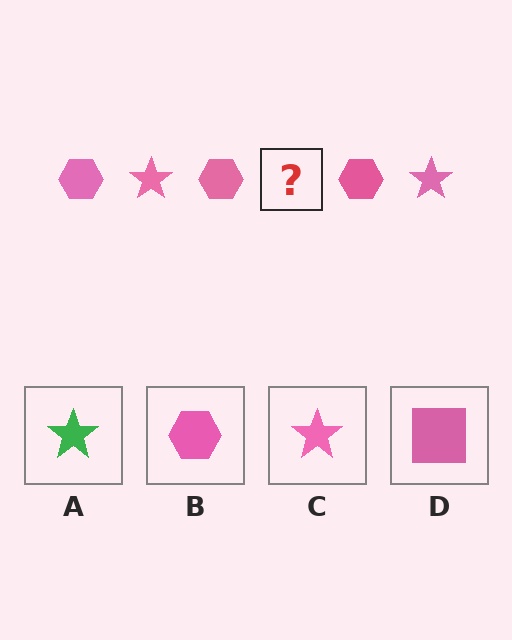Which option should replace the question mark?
Option C.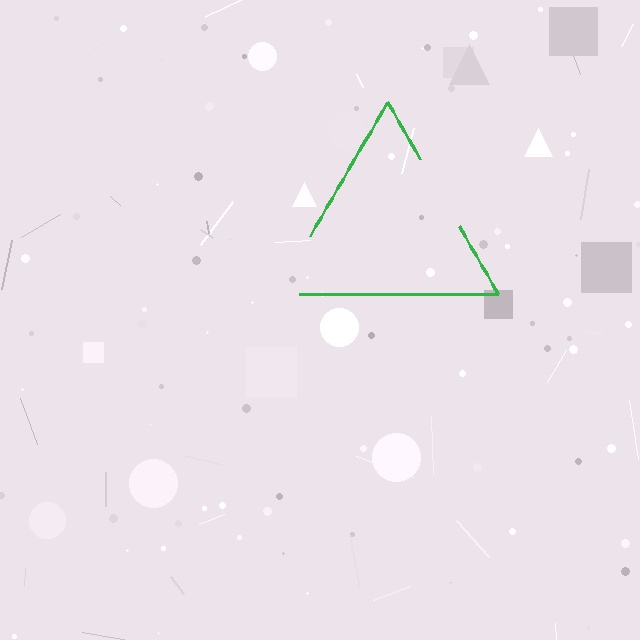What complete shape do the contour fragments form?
The contour fragments form a triangle.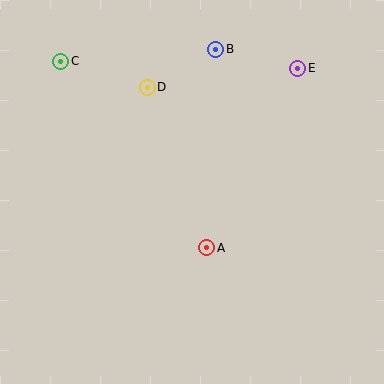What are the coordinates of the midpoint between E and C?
The midpoint between E and C is at (179, 65).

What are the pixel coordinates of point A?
Point A is at (207, 248).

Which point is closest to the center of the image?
Point A at (207, 248) is closest to the center.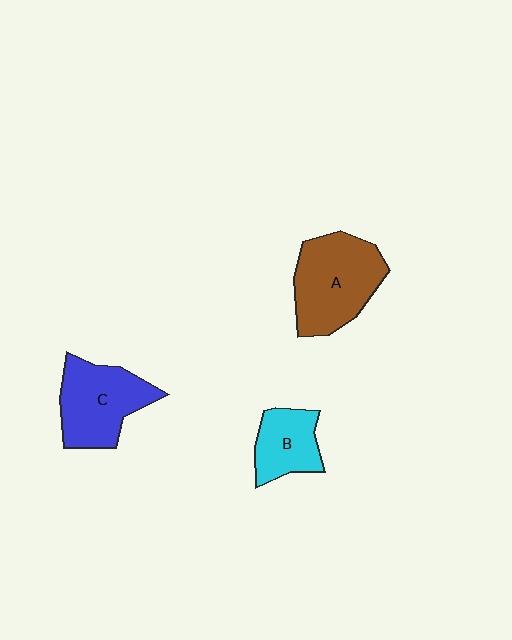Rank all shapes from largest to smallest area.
From largest to smallest: A (brown), C (blue), B (cyan).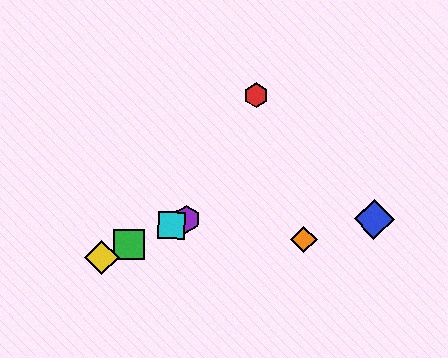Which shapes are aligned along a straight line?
The green square, the yellow diamond, the purple hexagon, the cyan square are aligned along a straight line.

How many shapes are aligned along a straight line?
4 shapes (the green square, the yellow diamond, the purple hexagon, the cyan square) are aligned along a straight line.